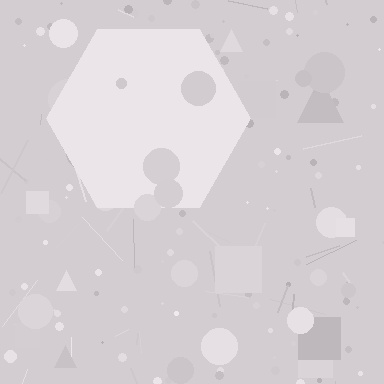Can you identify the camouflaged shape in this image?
The camouflaged shape is a hexagon.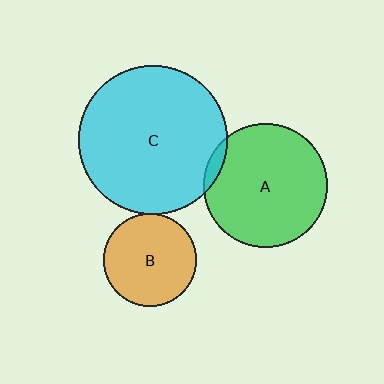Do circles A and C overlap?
Yes.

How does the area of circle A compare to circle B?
Approximately 1.8 times.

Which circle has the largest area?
Circle C (cyan).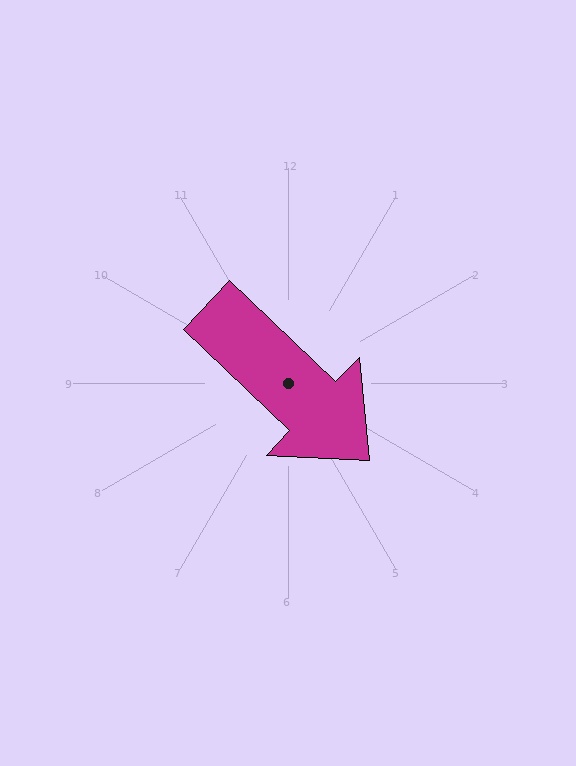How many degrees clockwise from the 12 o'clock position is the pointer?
Approximately 133 degrees.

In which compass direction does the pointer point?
Southeast.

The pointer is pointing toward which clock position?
Roughly 4 o'clock.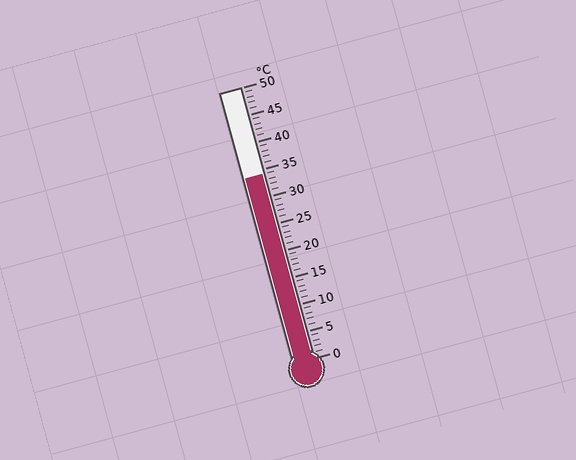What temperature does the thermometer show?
The thermometer shows approximately 34°C.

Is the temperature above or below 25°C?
The temperature is above 25°C.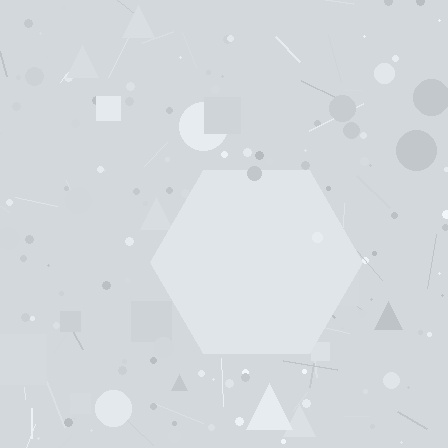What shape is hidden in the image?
A hexagon is hidden in the image.